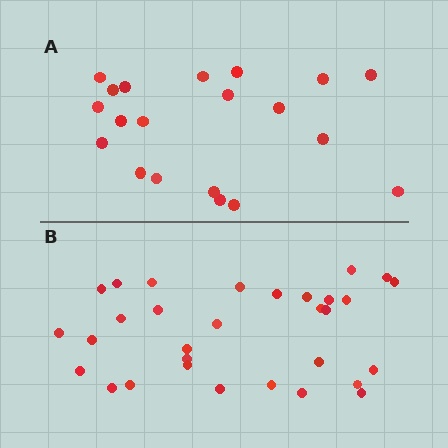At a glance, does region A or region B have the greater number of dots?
Region B (the bottom region) has more dots.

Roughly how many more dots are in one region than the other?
Region B has roughly 12 or so more dots than region A.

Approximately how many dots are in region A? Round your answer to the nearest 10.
About 20 dots.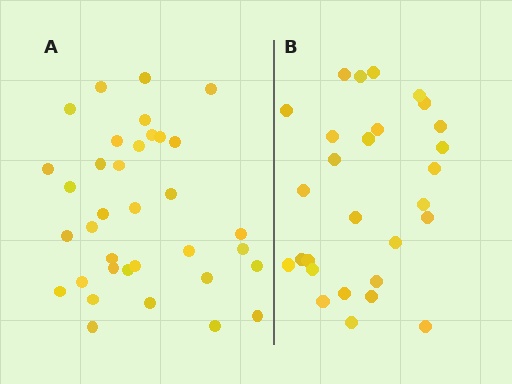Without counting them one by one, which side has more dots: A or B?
Region A (the left region) has more dots.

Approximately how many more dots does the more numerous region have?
Region A has roughly 8 or so more dots than region B.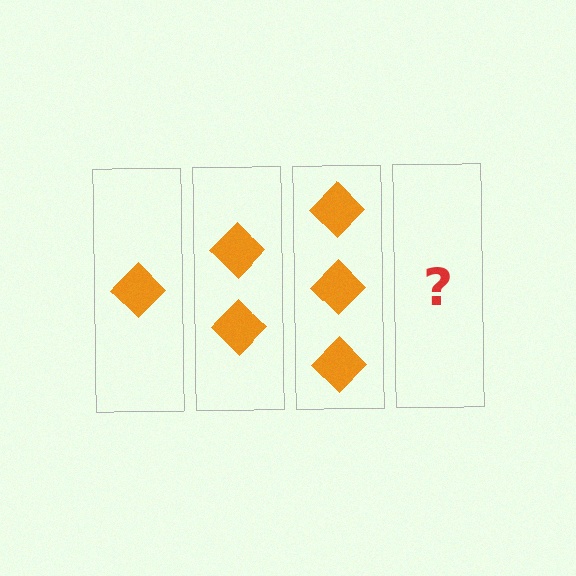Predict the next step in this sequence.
The next step is 4 diamonds.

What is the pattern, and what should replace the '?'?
The pattern is that each step adds one more diamond. The '?' should be 4 diamonds.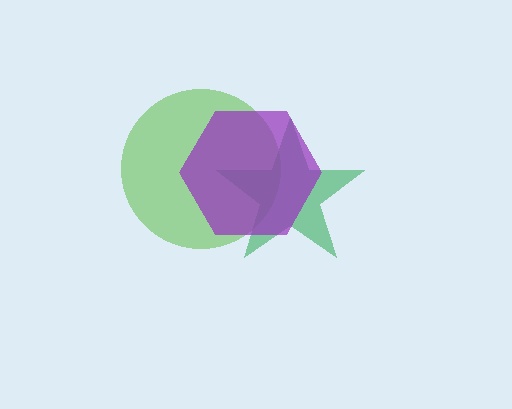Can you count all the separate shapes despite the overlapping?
Yes, there are 3 separate shapes.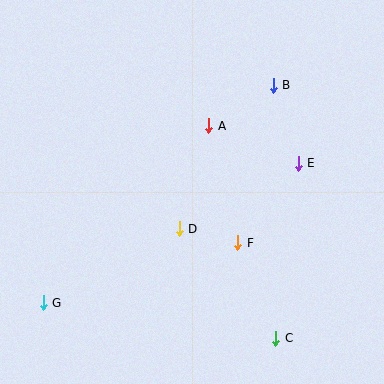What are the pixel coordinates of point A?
Point A is at (209, 126).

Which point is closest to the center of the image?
Point D at (179, 229) is closest to the center.